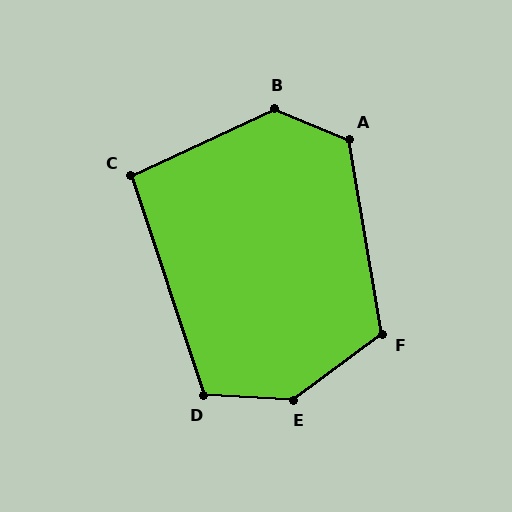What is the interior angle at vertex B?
Approximately 132 degrees (obtuse).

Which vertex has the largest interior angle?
E, at approximately 141 degrees.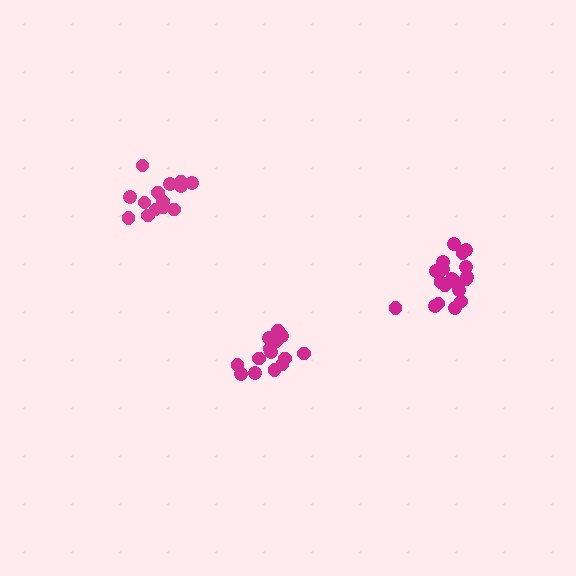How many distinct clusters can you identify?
There are 3 distinct clusters.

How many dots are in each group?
Group 1: 14 dots, Group 2: 14 dots, Group 3: 19 dots (47 total).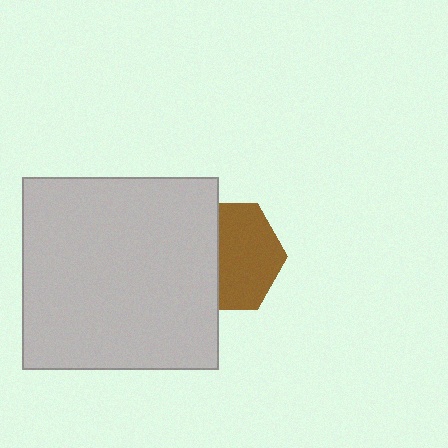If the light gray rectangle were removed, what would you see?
You would see the complete brown hexagon.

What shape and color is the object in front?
The object in front is a light gray rectangle.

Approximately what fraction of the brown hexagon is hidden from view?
Roughly 42% of the brown hexagon is hidden behind the light gray rectangle.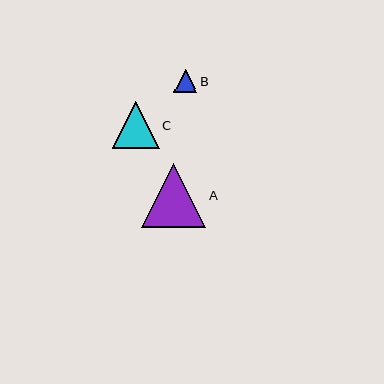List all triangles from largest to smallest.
From largest to smallest: A, C, B.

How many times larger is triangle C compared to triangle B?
Triangle C is approximately 2.1 times the size of triangle B.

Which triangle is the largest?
Triangle A is the largest with a size of approximately 64 pixels.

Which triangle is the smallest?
Triangle B is the smallest with a size of approximately 23 pixels.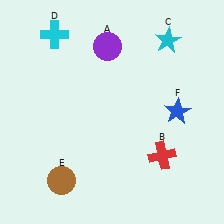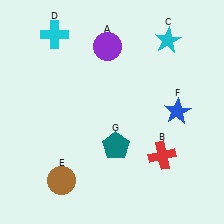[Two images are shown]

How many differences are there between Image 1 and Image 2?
There is 1 difference between the two images.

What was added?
A teal pentagon (G) was added in Image 2.